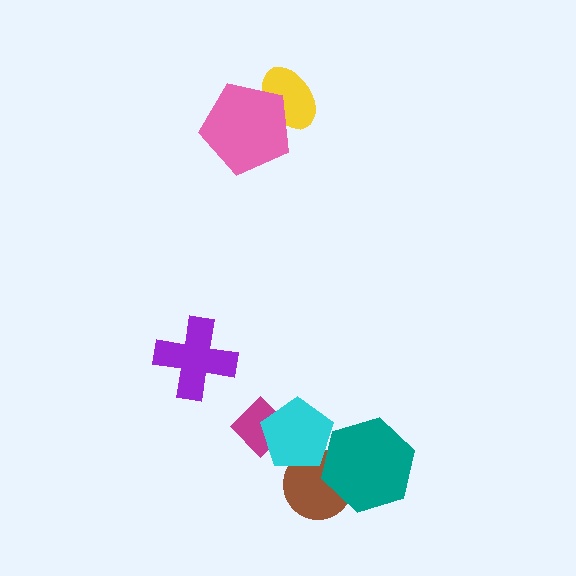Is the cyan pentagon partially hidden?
No, no other shape covers it.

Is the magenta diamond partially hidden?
Yes, it is partially covered by another shape.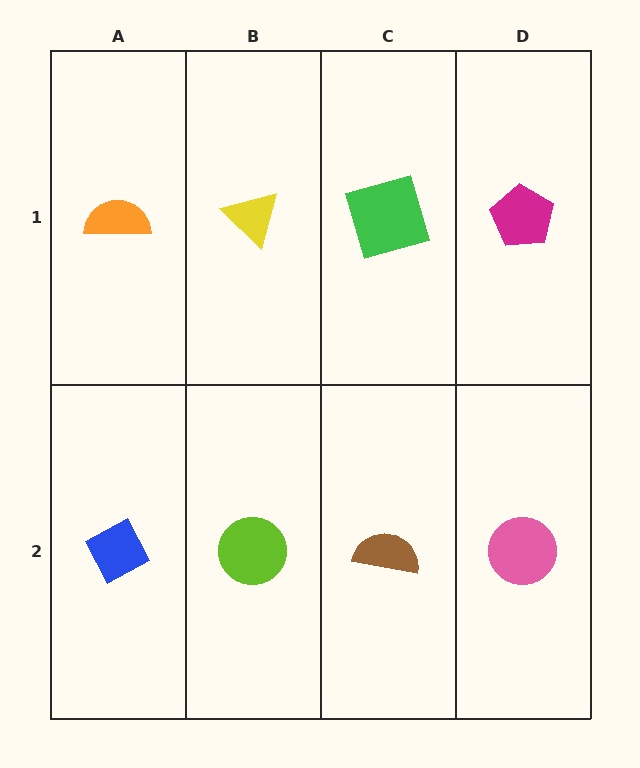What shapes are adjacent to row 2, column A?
An orange semicircle (row 1, column A), a lime circle (row 2, column B).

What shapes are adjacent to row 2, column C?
A green square (row 1, column C), a lime circle (row 2, column B), a pink circle (row 2, column D).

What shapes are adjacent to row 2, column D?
A magenta pentagon (row 1, column D), a brown semicircle (row 2, column C).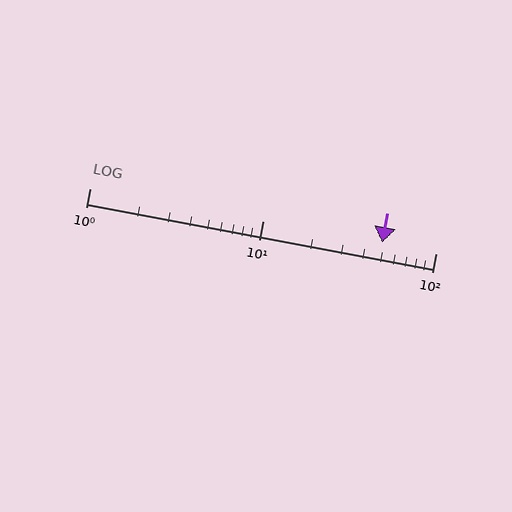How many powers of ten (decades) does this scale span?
The scale spans 2 decades, from 1 to 100.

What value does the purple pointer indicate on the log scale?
The pointer indicates approximately 49.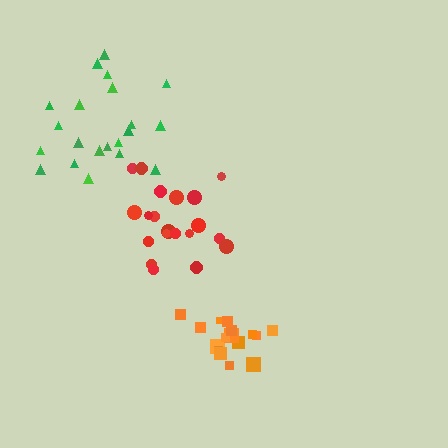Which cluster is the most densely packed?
Orange.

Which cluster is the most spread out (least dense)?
Red.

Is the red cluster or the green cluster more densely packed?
Green.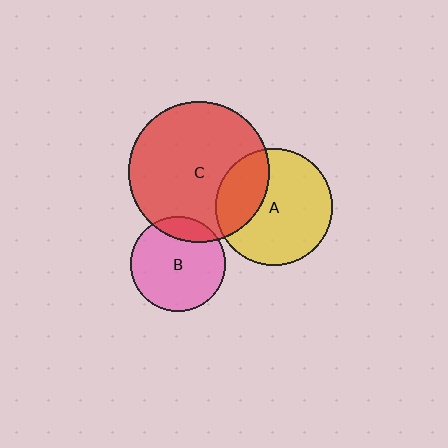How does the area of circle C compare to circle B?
Approximately 2.2 times.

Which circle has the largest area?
Circle C (red).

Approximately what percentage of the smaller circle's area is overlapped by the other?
Approximately 30%.